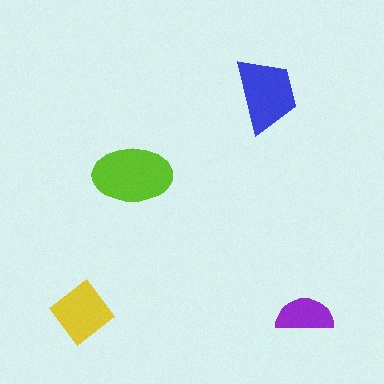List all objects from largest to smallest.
The lime ellipse, the blue trapezoid, the yellow diamond, the purple semicircle.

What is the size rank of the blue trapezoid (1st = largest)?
2nd.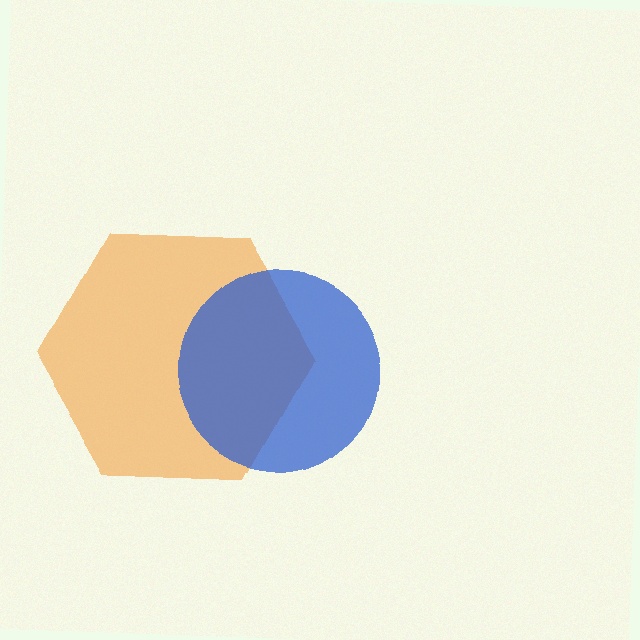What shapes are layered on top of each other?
The layered shapes are: an orange hexagon, a blue circle.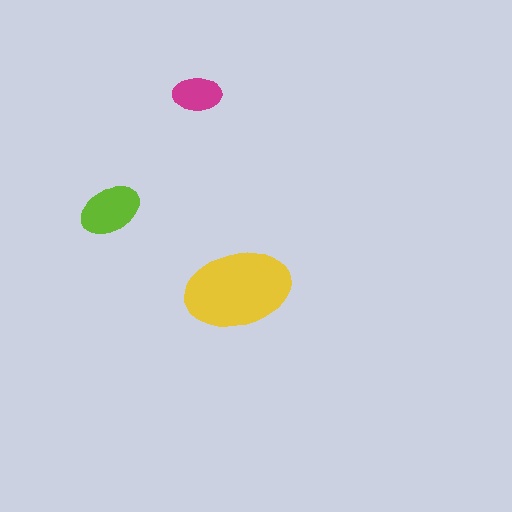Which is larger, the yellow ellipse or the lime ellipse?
The yellow one.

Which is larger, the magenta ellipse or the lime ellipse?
The lime one.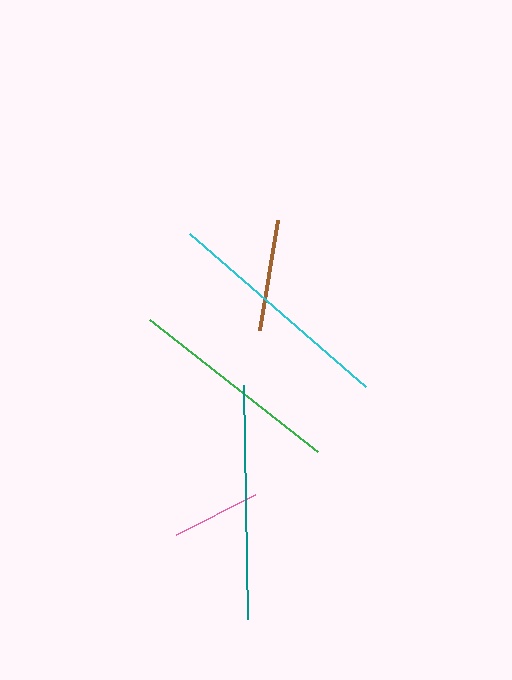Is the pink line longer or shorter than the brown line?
The brown line is longer than the pink line.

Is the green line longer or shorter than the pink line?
The green line is longer than the pink line.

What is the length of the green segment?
The green segment is approximately 214 pixels long.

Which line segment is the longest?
The teal line is the longest at approximately 234 pixels.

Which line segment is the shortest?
The pink line is the shortest at approximately 89 pixels.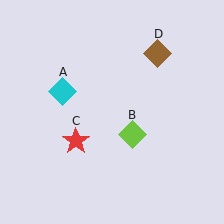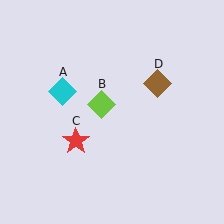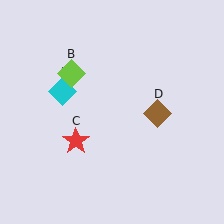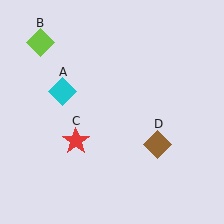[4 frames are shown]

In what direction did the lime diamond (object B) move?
The lime diamond (object B) moved up and to the left.